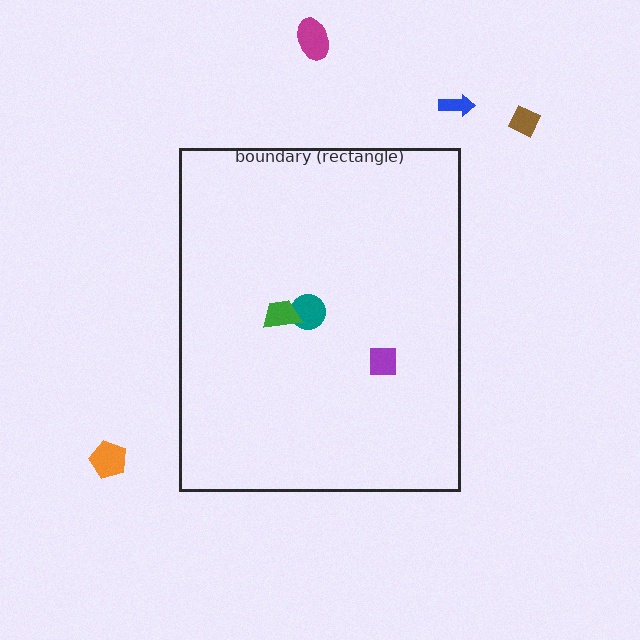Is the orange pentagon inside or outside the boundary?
Outside.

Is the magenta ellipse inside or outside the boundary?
Outside.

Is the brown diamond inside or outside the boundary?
Outside.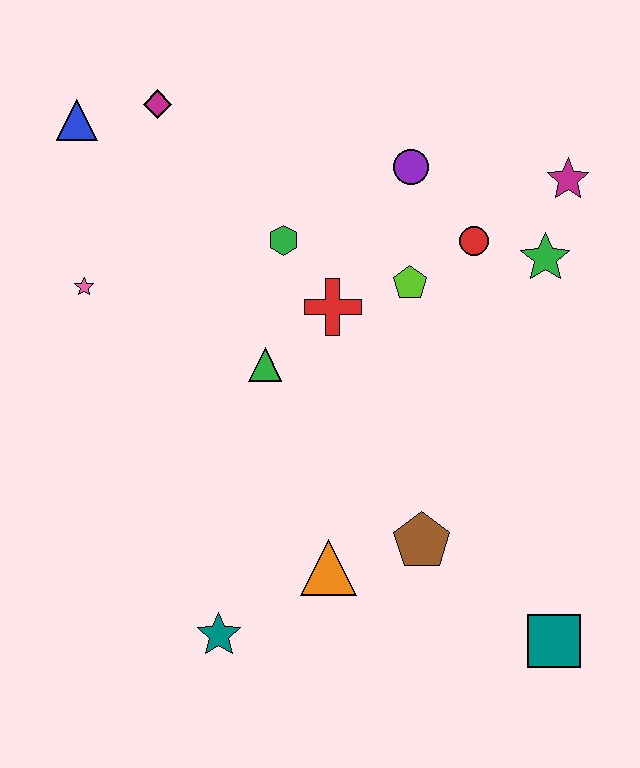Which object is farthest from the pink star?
The teal square is farthest from the pink star.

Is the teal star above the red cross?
No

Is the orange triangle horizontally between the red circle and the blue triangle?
Yes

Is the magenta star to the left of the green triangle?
No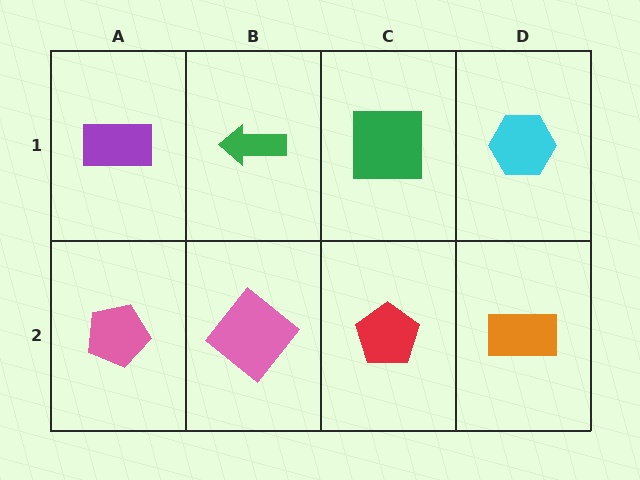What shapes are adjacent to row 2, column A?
A purple rectangle (row 1, column A), a pink diamond (row 2, column B).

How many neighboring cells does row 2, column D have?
2.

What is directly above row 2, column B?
A green arrow.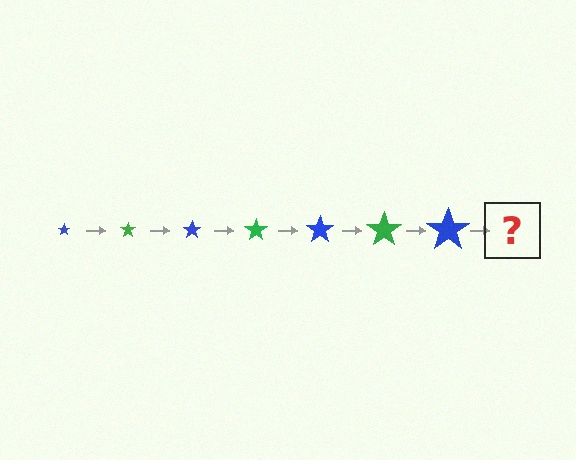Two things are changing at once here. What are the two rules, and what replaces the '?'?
The two rules are that the star grows larger each step and the color cycles through blue and green. The '?' should be a green star, larger than the previous one.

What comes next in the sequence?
The next element should be a green star, larger than the previous one.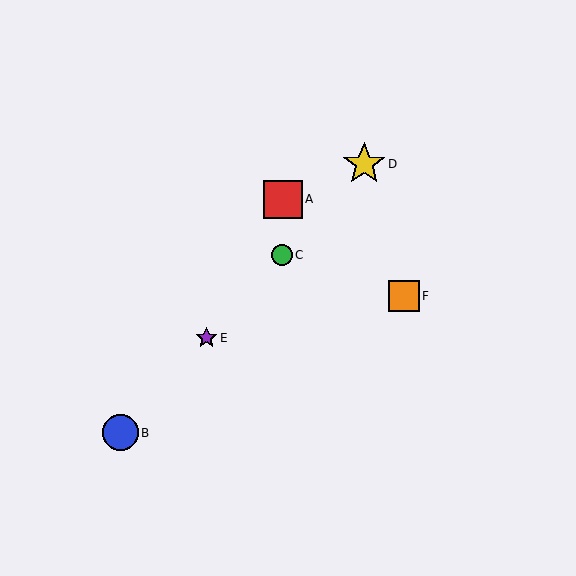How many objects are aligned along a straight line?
4 objects (B, C, D, E) are aligned along a straight line.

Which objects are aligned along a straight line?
Objects B, C, D, E are aligned along a straight line.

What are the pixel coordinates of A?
Object A is at (283, 199).